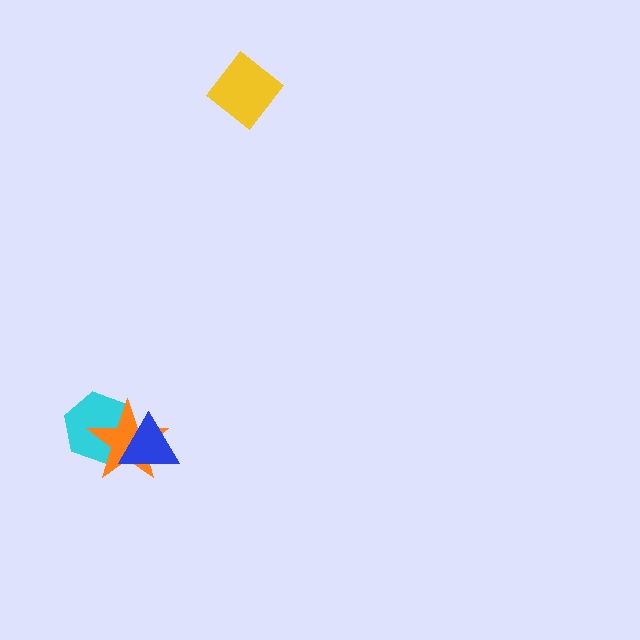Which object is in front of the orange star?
The blue triangle is in front of the orange star.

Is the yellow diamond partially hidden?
No, no other shape covers it.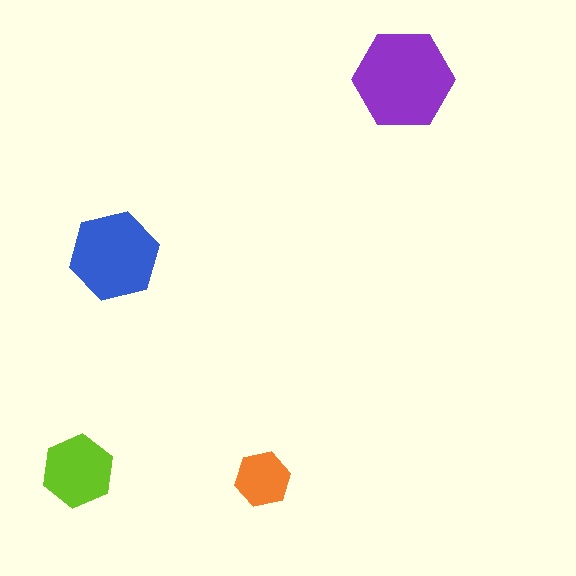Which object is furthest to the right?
The purple hexagon is rightmost.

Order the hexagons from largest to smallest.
the purple one, the blue one, the lime one, the orange one.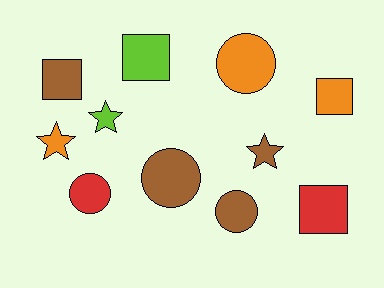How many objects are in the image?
There are 11 objects.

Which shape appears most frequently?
Circle, with 4 objects.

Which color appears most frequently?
Brown, with 4 objects.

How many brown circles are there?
There are 2 brown circles.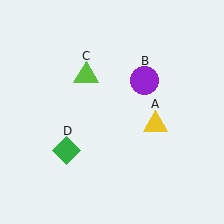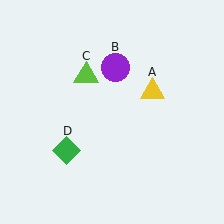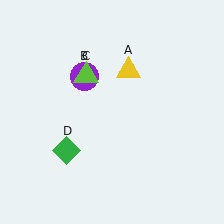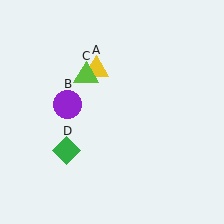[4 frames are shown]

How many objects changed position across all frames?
2 objects changed position: yellow triangle (object A), purple circle (object B).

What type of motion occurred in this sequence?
The yellow triangle (object A), purple circle (object B) rotated counterclockwise around the center of the scene.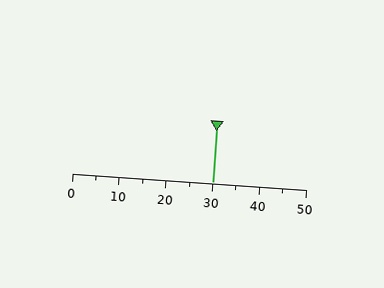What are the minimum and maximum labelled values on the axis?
The axis runs from 0 to 50.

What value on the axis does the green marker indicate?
The marker indicates approximately 30.